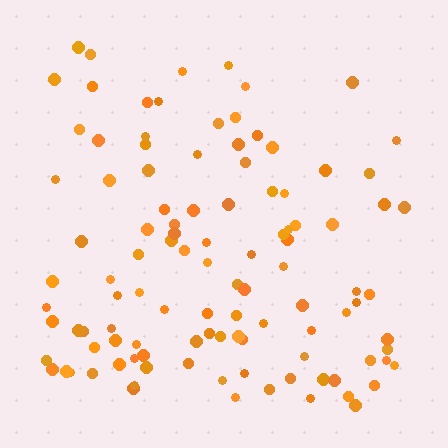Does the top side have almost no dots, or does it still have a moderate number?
Still a moderate number, just noticeably fewer than the bottom.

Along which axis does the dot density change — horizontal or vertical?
Vertical.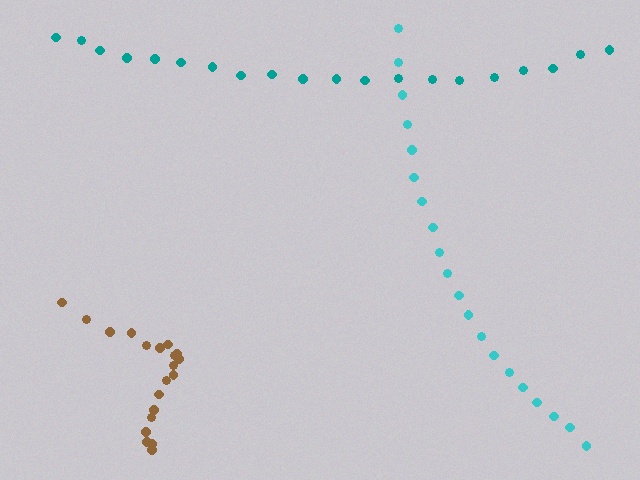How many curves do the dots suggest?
There are 3 distinct paths.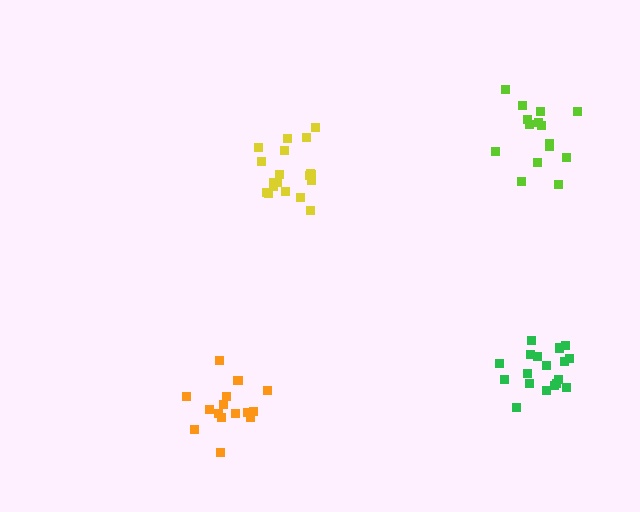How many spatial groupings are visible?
There are 4 spatial groupings.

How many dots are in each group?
Group 1: 19 dots, Group 2: 15 dots, Group 3: 15 dots, Group 4: 18 dots (67 total).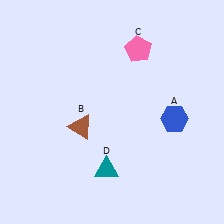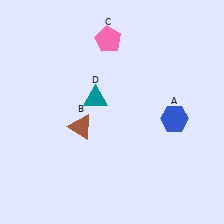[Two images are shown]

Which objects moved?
The objects that moved are: the pink pentagon (C), the teal triangle (D).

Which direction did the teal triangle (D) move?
The teal triangle (D) moved up.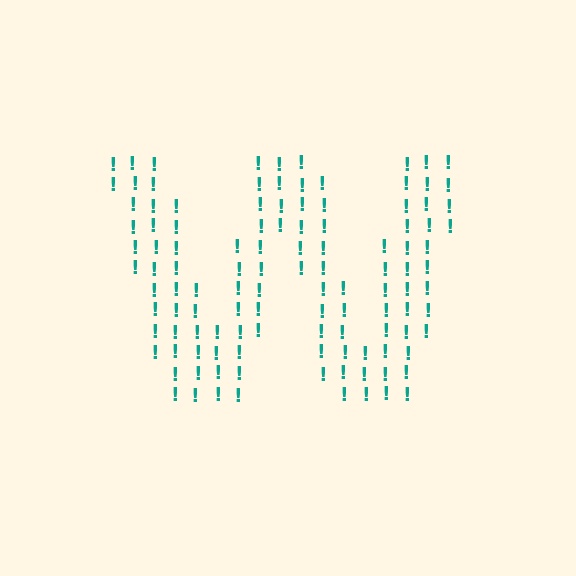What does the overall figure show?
The overall figure shows the letter W.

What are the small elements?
The small elements are exclamation marks.